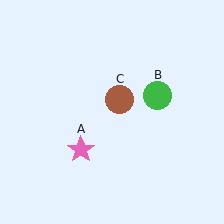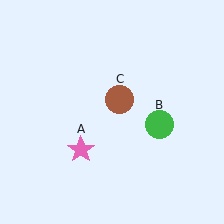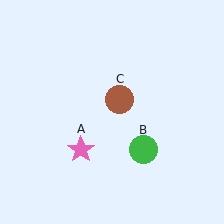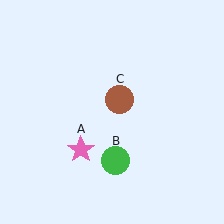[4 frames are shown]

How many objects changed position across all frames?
1 object changed position: green circle (object B).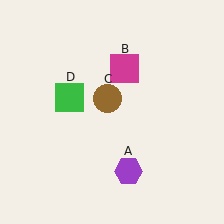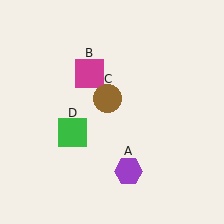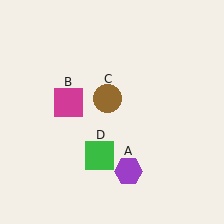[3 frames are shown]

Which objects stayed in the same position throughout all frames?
Purple hexagon (object A) and brown circle (object C) remained stationary.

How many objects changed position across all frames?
2 objects changed position: magenta square (object B), green square (object D).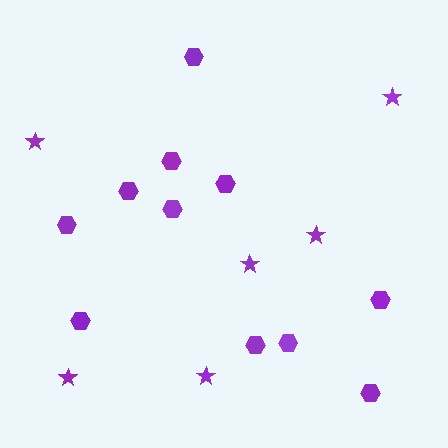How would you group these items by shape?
There are 2 groups: one group of hexagons (11) and one group of stars (6).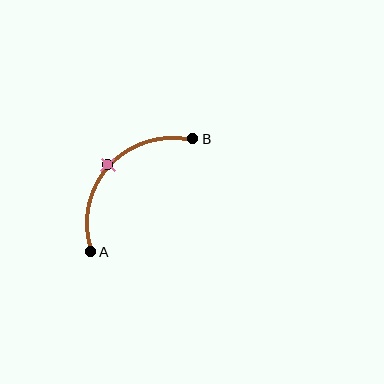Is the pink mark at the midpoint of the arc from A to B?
Yes. The pink mark lies on the arc at equal arc-length from both A and B — it is the arc midpoint.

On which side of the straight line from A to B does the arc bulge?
The arc bulges above and to the left of the straight line connecting A and B.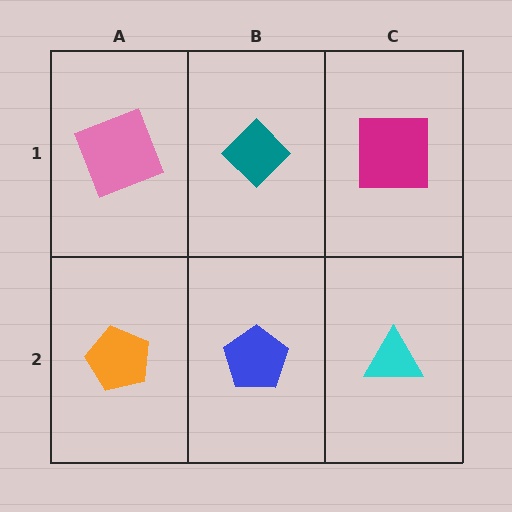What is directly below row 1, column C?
A cyan triangle.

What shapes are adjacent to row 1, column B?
A blue pentagon (row 2, column B), a pink square (row 1, column A), a magenta square (row 1, column C).